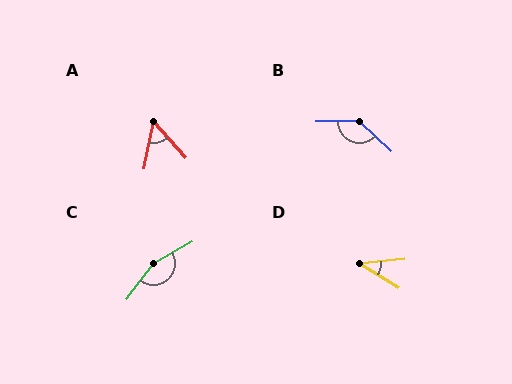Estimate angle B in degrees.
Approximately 136 degrees.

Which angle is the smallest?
D, at approximately 38 degrees.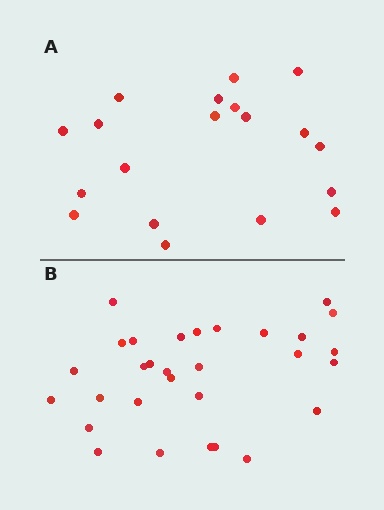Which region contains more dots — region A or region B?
Region B (the bottom region) has more dots.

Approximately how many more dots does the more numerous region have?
Region B has roughly 12 or so more dots than region A.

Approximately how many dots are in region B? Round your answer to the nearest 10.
About 30 dots.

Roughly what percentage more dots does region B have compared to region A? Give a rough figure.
About 60% more.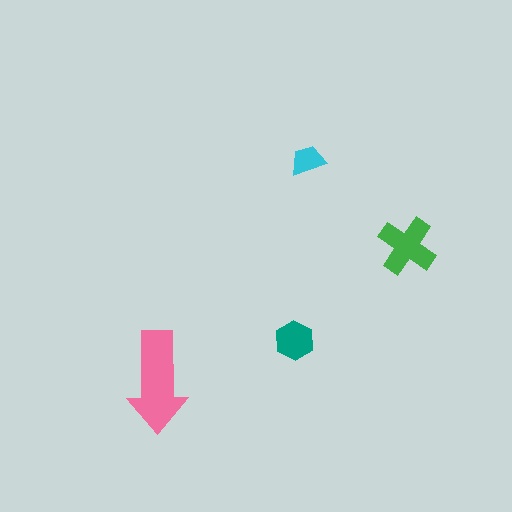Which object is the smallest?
The cyan trapezoid.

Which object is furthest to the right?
The green cross is rightmost.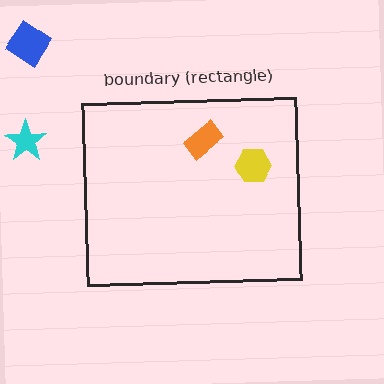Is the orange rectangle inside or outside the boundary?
Inside.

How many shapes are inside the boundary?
2 inside, 2 outside.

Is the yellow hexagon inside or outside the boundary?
Inside.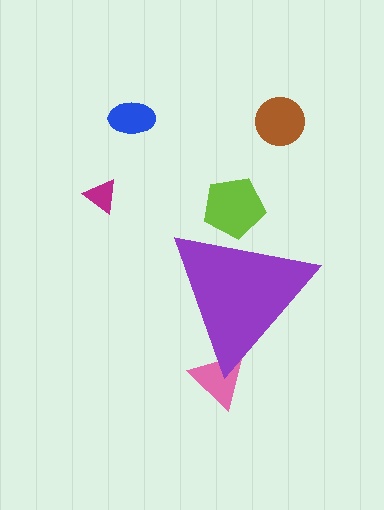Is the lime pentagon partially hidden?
Yes, the lime pentagon is partially hidden behind the purple triangle.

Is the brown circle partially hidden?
No, the brown circle is fully visible.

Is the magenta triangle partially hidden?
No, the magenta triangle is fully visible.